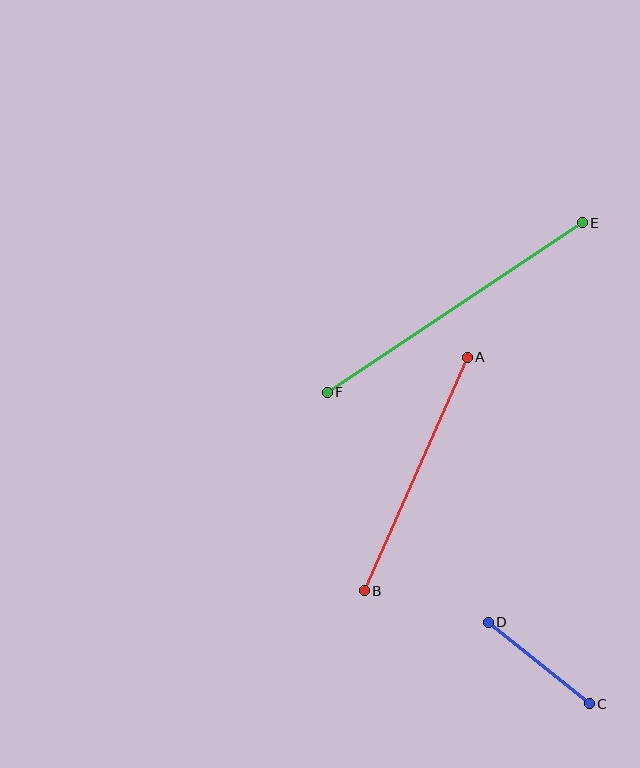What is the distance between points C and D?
The distance is approximately 130 pixels.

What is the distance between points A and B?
The distance is approximately 255 pixels.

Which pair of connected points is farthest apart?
Points E and F are farthest apart.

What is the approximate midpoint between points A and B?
The midpoint is at approximately (416, 474) pixels.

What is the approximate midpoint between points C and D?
The midpoint is at approximately (539, 663) pixels.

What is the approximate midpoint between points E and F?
The midpoint is at approximately (455, 307) pixels.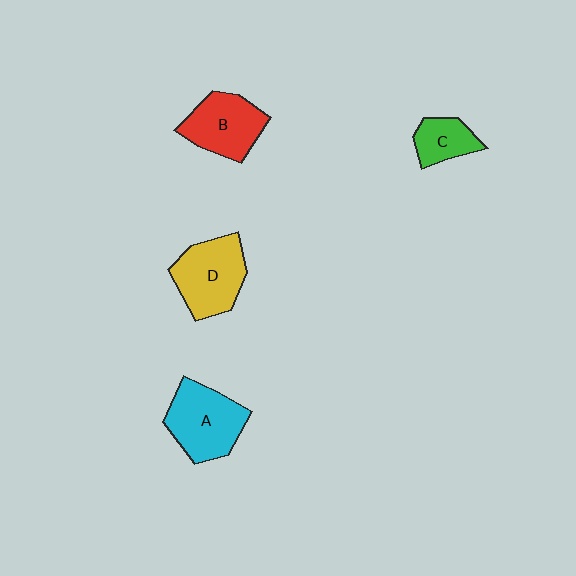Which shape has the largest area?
Shape A (cyan).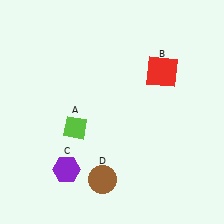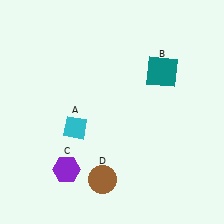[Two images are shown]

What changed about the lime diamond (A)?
In Image 1, A is lime. In Image 2, it changed to cyan.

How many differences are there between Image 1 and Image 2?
There are 2 differences between the two images.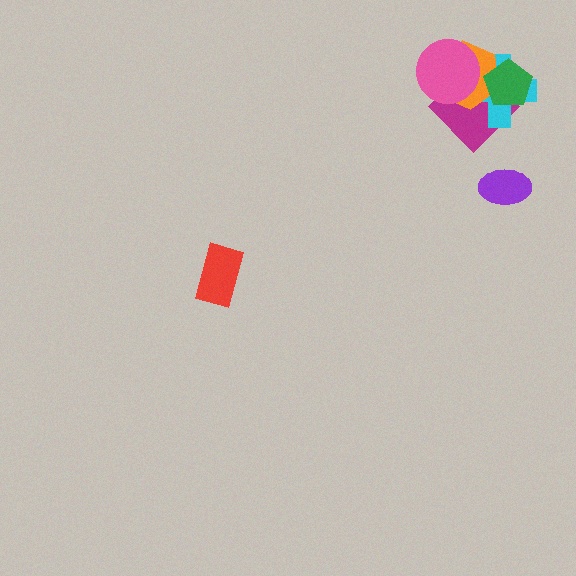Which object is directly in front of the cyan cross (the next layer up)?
The orange hexagon is directly in front of the cyan cross.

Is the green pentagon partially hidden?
No, no other shape covers it.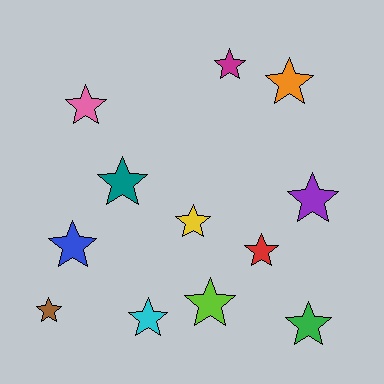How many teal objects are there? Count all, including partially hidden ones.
There is 1 teal object.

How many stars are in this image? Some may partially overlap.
There are 12 stars.